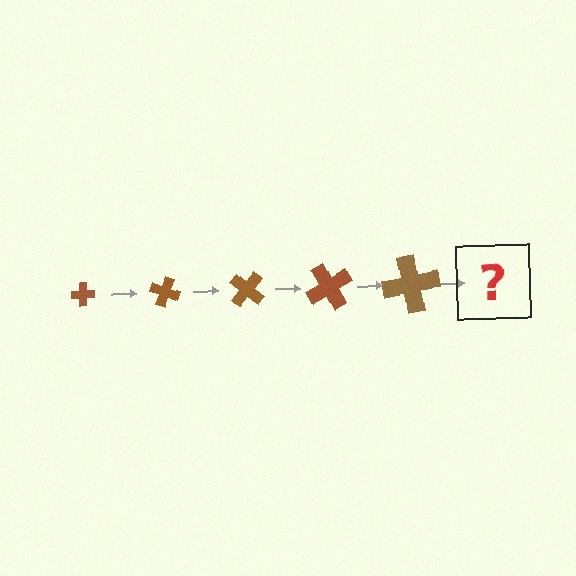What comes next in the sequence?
The next element should be a cross, larger than the previous one and rotated 100 degrees from the start.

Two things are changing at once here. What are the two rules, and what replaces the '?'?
The two rules are that the cross grows larger each step and it rotates 20 degrees each step. The '?' should be a cross, larger than the previous one and rotated 100 degrees from the start.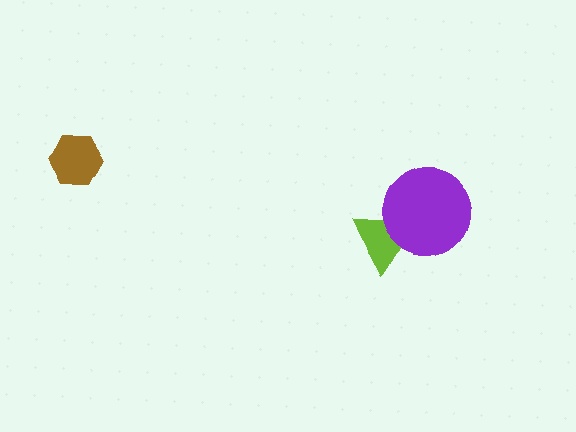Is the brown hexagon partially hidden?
No, no other shape covers it.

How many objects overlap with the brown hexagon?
0 objects overlap with the brown hexagon.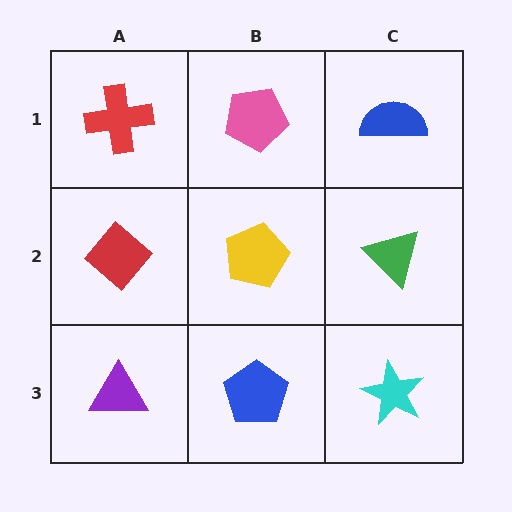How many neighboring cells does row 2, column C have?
3.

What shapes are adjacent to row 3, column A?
A red diamond (row 2, column A), a blue pentagon (row 3, column B).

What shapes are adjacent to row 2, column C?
A blue semicircle (row 1, column C), a cyan star (row 3, column C), a yellow pentagon (row 2, column B).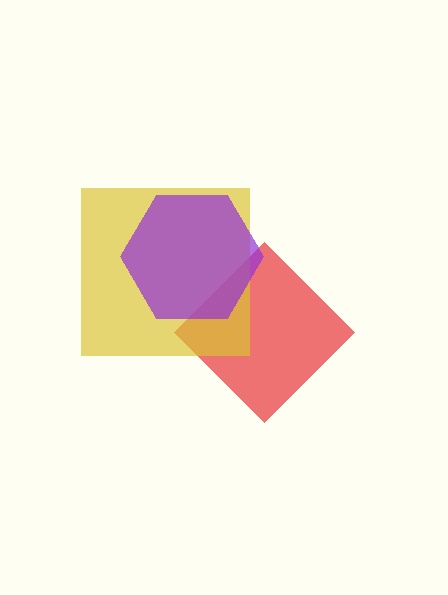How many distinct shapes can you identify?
There are 3 distinct shapes: a red diamond, a yellow square, a purple hexagon.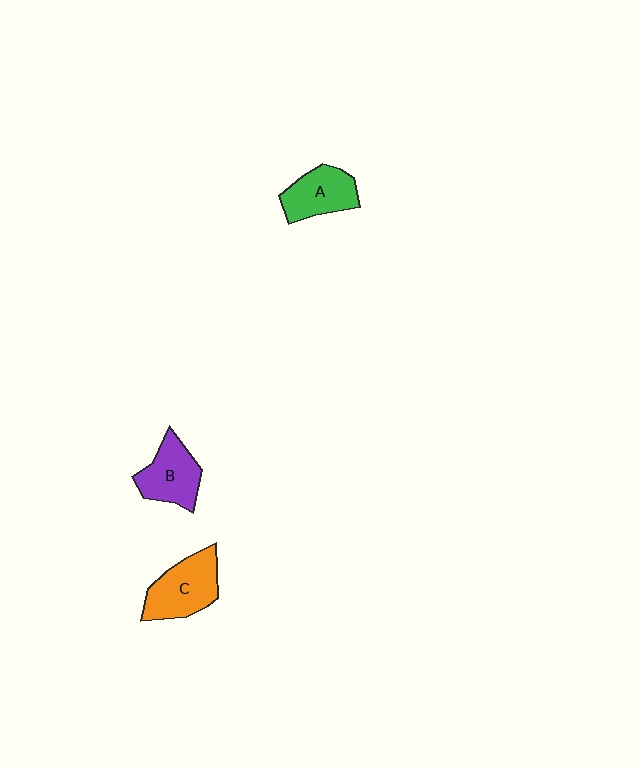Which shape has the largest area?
Shape C (orange).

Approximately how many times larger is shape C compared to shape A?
Approximately 1.2 times.